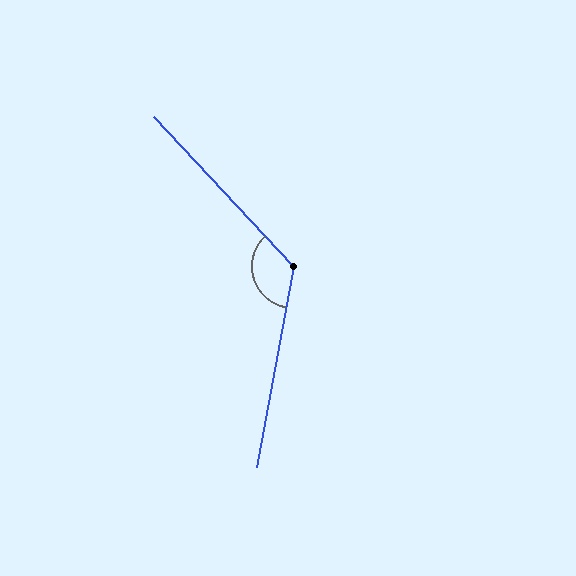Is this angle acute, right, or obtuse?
It is obtuse.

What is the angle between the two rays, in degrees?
Approximately 126 degrees.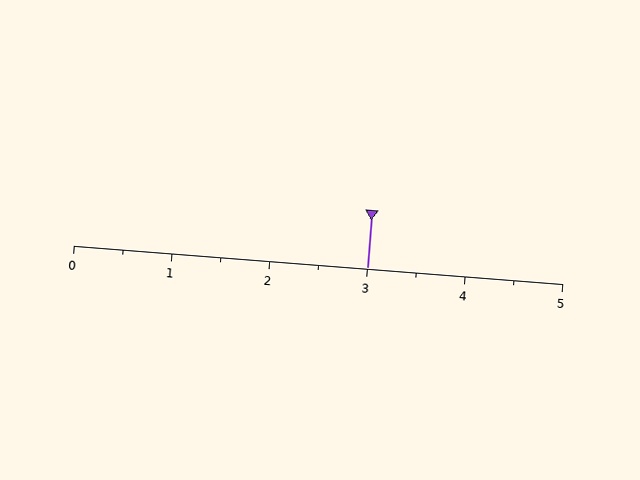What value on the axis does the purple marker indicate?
The marker indicates approximately 3.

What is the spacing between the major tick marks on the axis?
The major ticks are spaced 1 apart.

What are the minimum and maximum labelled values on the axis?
The axis runs from 0 to 5.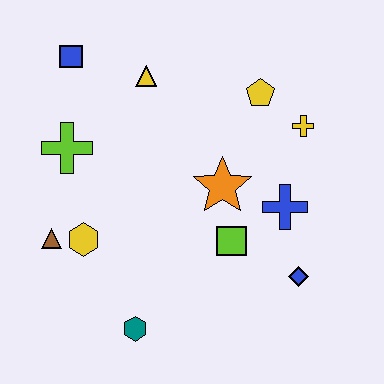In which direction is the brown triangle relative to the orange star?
The brown triangle is to the left of the orange star.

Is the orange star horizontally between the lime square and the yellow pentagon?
No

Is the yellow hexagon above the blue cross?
No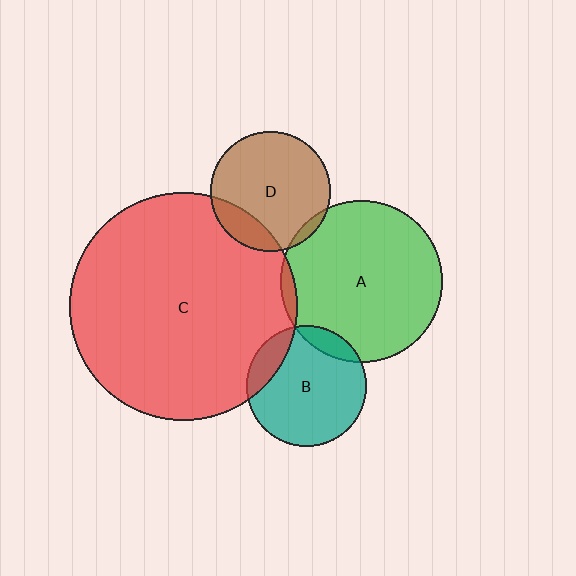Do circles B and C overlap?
Yes.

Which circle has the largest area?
Circle C (red).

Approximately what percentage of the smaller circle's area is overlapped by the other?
Approximately 15%.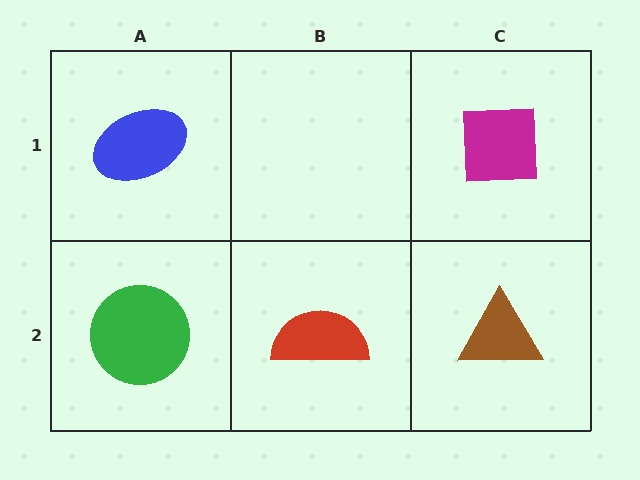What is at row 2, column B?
A red semicircle.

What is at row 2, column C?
A brown triangle.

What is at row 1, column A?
A blue ellipse.